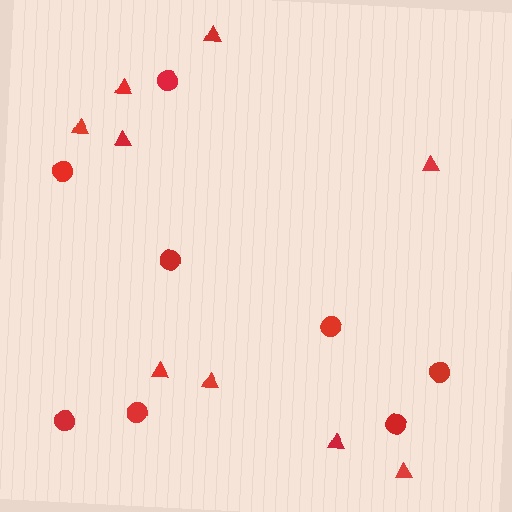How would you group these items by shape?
There are 2 groups: one group of triangles (9) and one group of circles (8).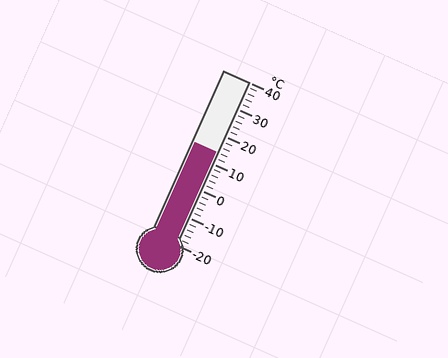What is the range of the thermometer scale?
The thermometer scale ranges from -20°C to 40°C.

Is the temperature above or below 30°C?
The temperature is below 30°C.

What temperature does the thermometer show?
The thermometer shows approximately 14°C.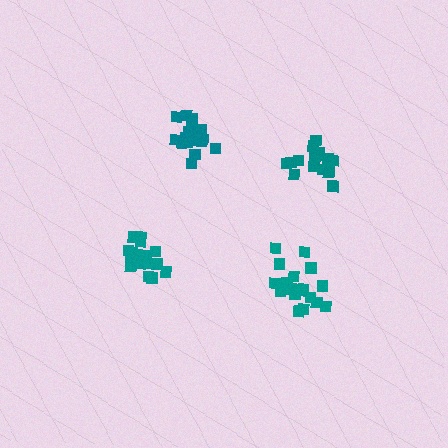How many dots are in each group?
Group 1: 15 dots, Group 2: 17 dots, Group 3: 21 dots, Group 4: 18 dots (71 total).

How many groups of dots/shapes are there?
There are 4 groups.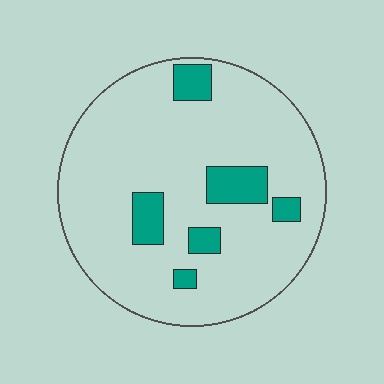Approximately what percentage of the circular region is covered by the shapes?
Approximately 15%.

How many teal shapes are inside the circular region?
6.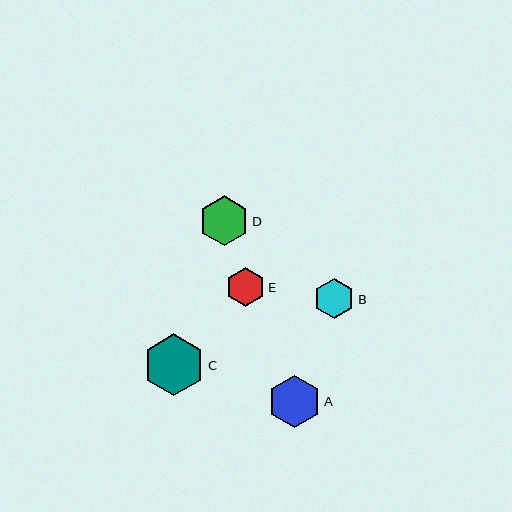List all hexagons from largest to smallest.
From largest to smallest: C, A, D, B, E.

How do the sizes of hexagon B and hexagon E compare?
Hexagon B and hexagon E are approximately the same size.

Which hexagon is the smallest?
Hexagon E is the smallest with a size of approximately 39 pixels.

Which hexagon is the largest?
Hexagon C is the largest with a size of approximately 62 pixels.